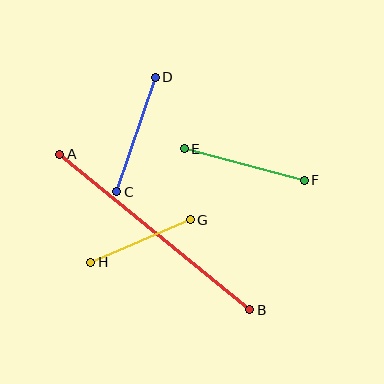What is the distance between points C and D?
The distance is approximately 120 pixels.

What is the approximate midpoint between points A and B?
The midpoint is at approximately (155, 232) pixels.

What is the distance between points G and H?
The distance is approximately 109 pixels.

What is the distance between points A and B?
The distance is approximately 245 pixels.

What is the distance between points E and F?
The distance is approximately 124 pixels.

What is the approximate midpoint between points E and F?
The midpoint is at approximately (244, 164) pixels.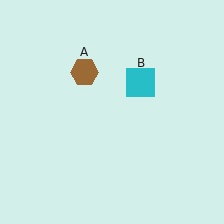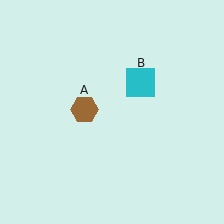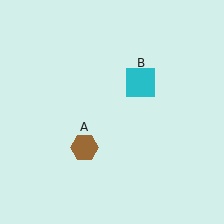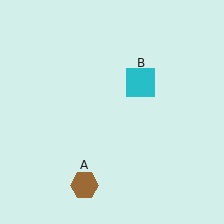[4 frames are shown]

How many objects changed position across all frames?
1 object changed position: brown hexagon (object A).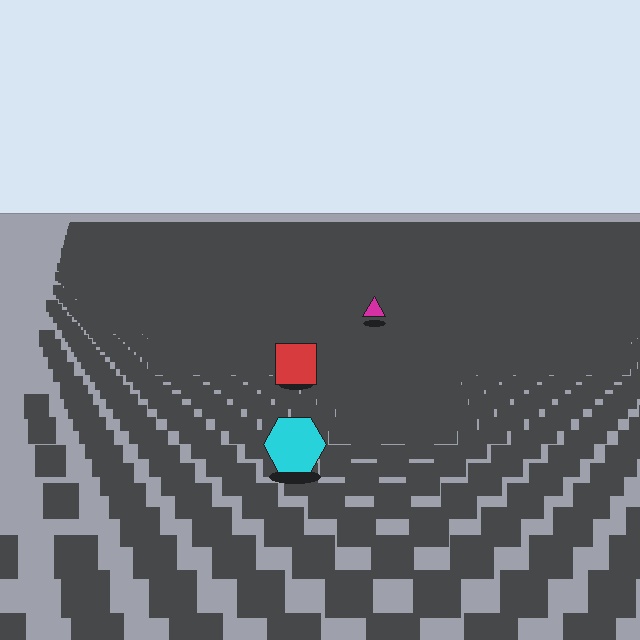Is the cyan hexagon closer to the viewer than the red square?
Yes. The cyan hexagon is closer — you can tell from the texture gradient: the ground texture is coarser near it.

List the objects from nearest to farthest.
From nearest to farthest: the cyan hexagon, the red square, the magenta triangle.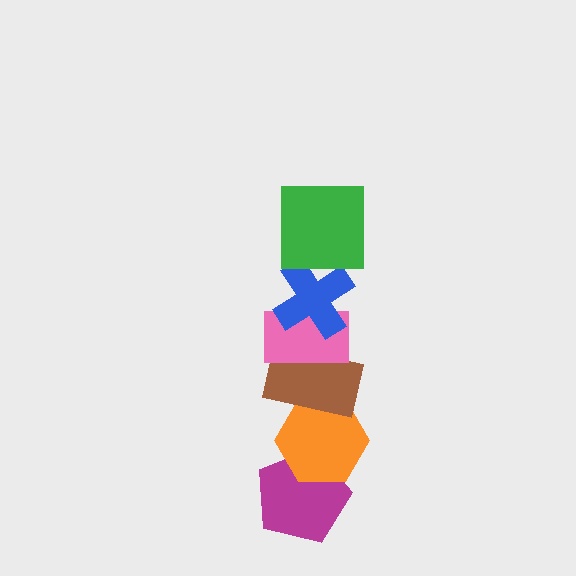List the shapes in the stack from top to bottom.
From top to bottom: the green square, the blue cross, the pink rectangle, the brown rectangle, the orange hexagon, the magenta pentagon.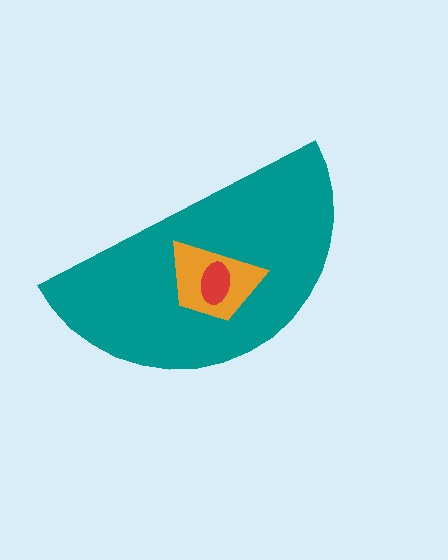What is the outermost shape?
The teal semicircle.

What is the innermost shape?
The red ellipse.